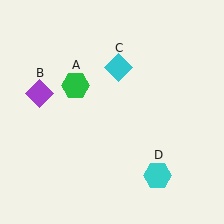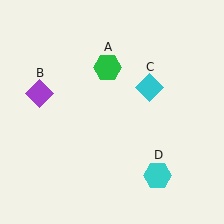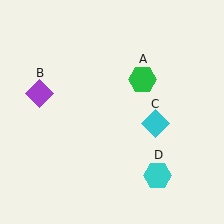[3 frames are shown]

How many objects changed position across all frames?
2 objects changed position: green hexagon (object A), cyan diamond (object C).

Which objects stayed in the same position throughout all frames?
Purple diamond (object B) and cyan hexagon (object D) remained stationary.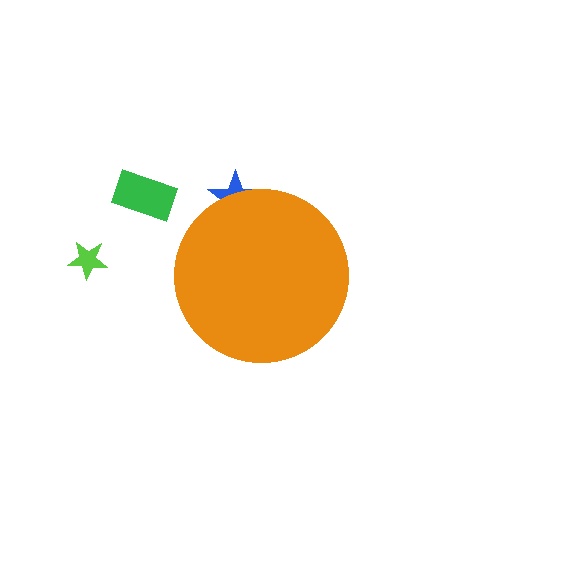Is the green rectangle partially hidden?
No, the green rectangle is fully visible.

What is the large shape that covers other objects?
An orange circle.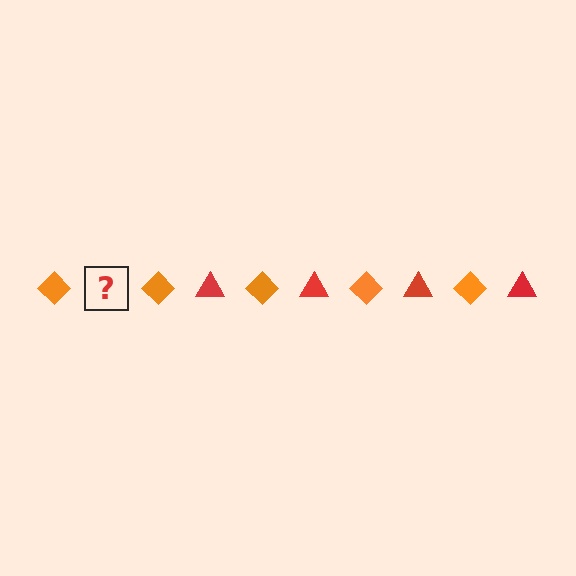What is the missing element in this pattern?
The missing element is a red triangle.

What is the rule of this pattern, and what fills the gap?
The rule is that the pattern alternates between orange diamond and red triangle. The gap should be filled with a red triangle.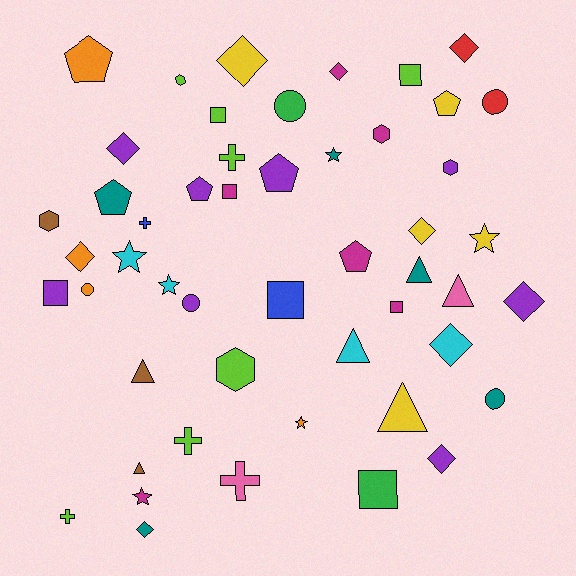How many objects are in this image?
There are 50 objects.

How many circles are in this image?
There are 5 circles.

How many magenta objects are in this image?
There are 6 magenta objects.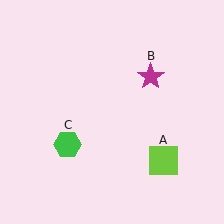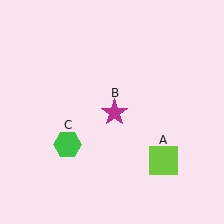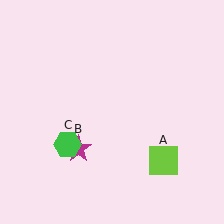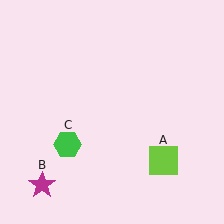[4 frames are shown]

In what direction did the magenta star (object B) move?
The magenta star (object B) moved down and to the left.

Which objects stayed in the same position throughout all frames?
Lime square (object A) and green hexagon (object C) remained stationary.